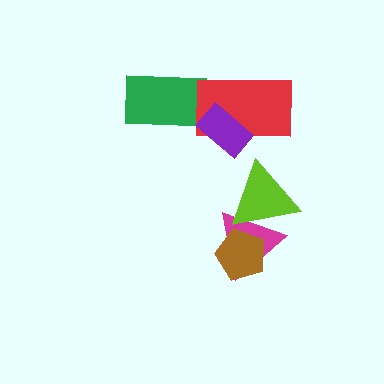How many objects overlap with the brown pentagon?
1 object overlaps with the brown pentagon.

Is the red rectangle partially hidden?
Yes, it is partially covered by another shape.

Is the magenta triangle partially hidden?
Yes, it is partially covered by another shape.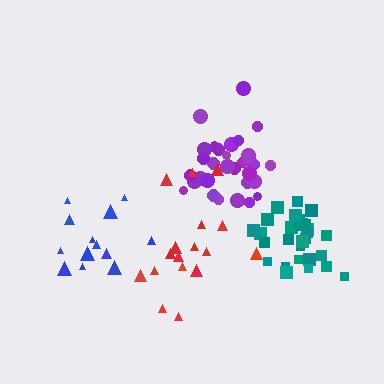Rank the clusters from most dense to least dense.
purple, teal, blue, red.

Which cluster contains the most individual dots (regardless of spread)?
Purple (32).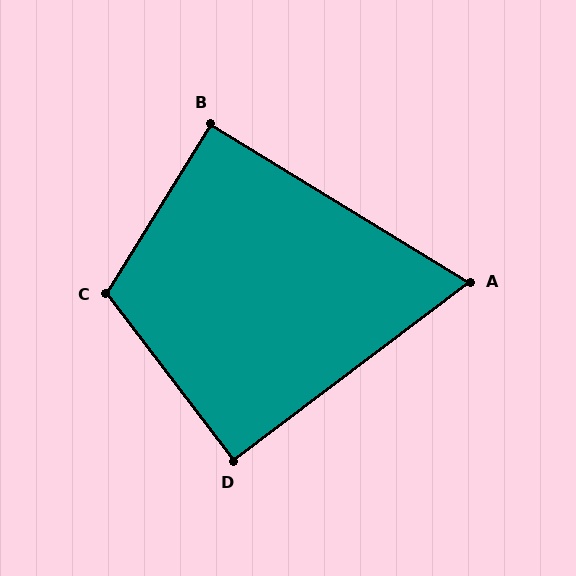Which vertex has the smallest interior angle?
A, at approximately 69 degrees.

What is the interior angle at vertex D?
Approximately 90 degrees (approximately right).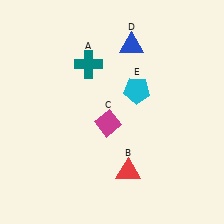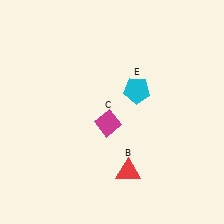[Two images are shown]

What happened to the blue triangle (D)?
The blue triangle (D) was removed in Image 2. It was in the top-right area of Image 1.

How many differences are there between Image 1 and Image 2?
There are 2 differences between the two images.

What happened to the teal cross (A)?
The teal cross (A) was removed in Image 2. It was in the top-left area of Image 1.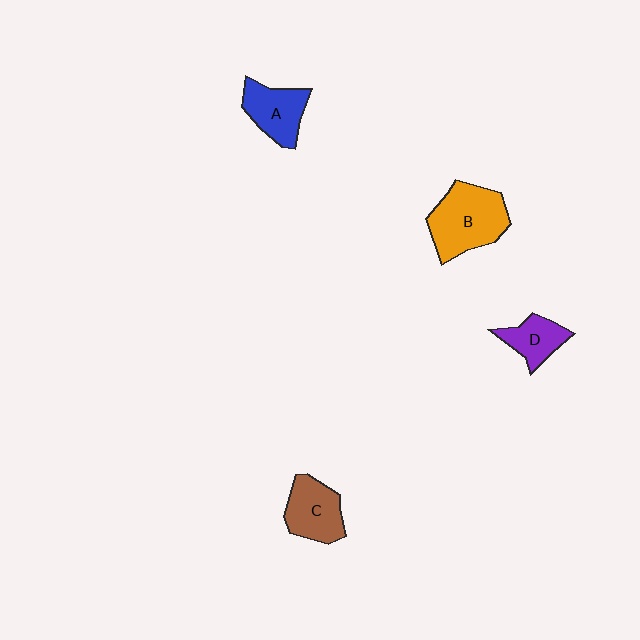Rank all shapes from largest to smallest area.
From largest to smallest: B (orange), C (brown), A (blue), D (purple).